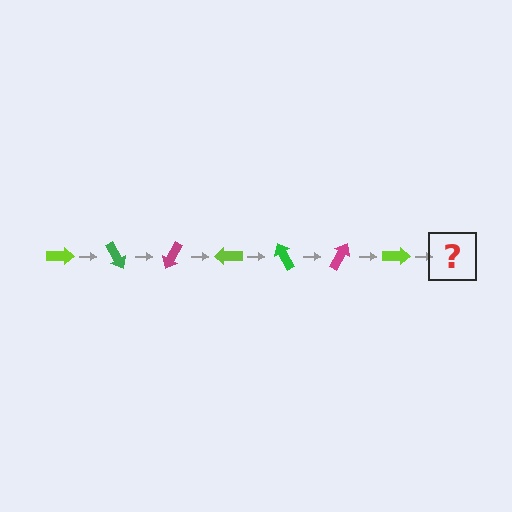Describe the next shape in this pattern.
It should be a green arrow, rotated 420 degrees from the start.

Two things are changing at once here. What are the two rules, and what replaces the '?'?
The two rules are that it rotates 60 degrees each step and the color cycles through lime, green, and magenta. The '?' should be a green arrow, rotated 420 degrees from the start.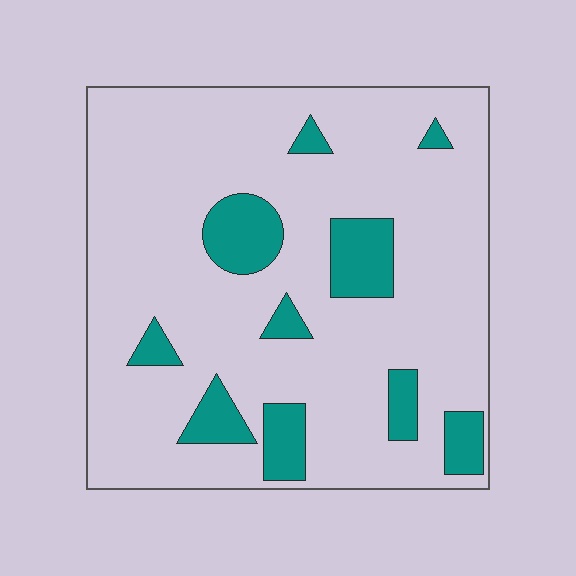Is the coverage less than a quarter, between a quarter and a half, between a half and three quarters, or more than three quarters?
Less than a quarter.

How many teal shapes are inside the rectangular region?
10.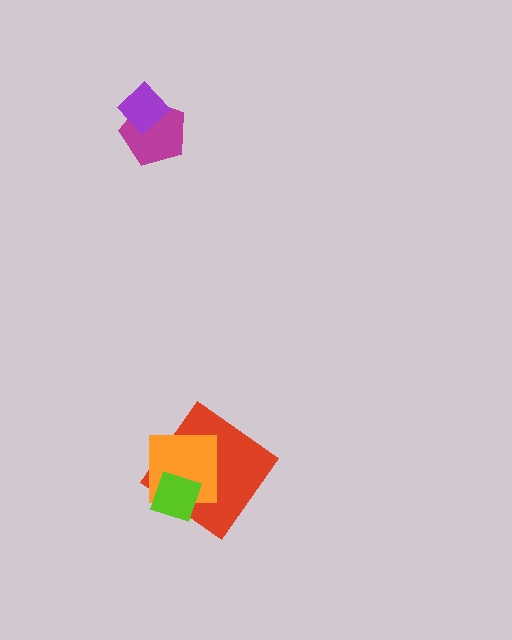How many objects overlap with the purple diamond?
1 object overlaps with the purple diamond.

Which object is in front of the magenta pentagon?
The purple diamond is in front of the magenta pentagon.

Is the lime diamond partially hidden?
No, no other shape covers it.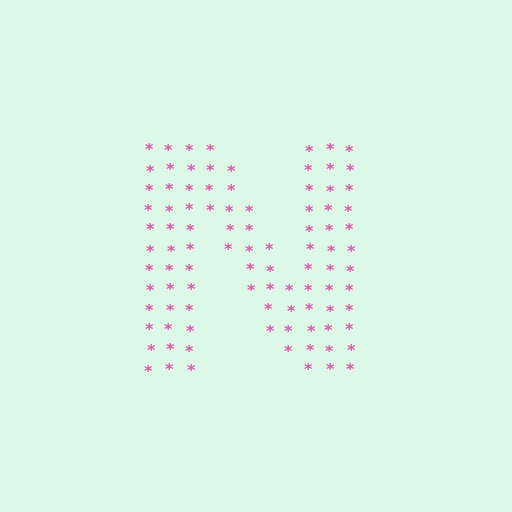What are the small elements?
The small elements are asterisks.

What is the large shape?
The large shape is the letter N.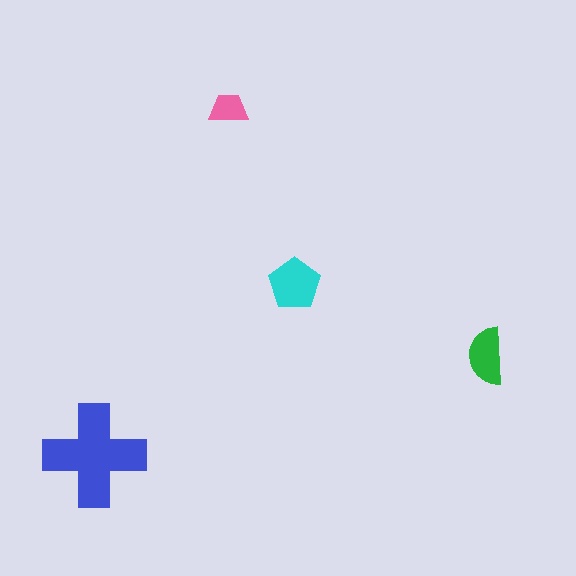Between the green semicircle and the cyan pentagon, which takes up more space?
The cyan pentagon.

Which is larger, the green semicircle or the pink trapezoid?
The green semicircle.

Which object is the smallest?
The pink trapezoid.